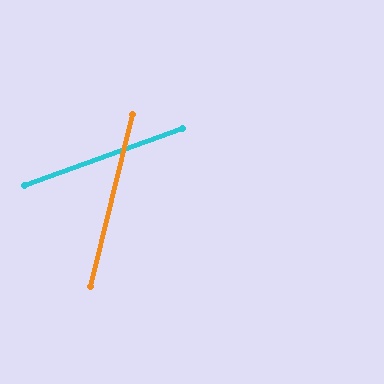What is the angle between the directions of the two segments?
Approximately 57 degrees.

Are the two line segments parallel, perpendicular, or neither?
Neither parallel nor perpendicular — they differ by about 57°.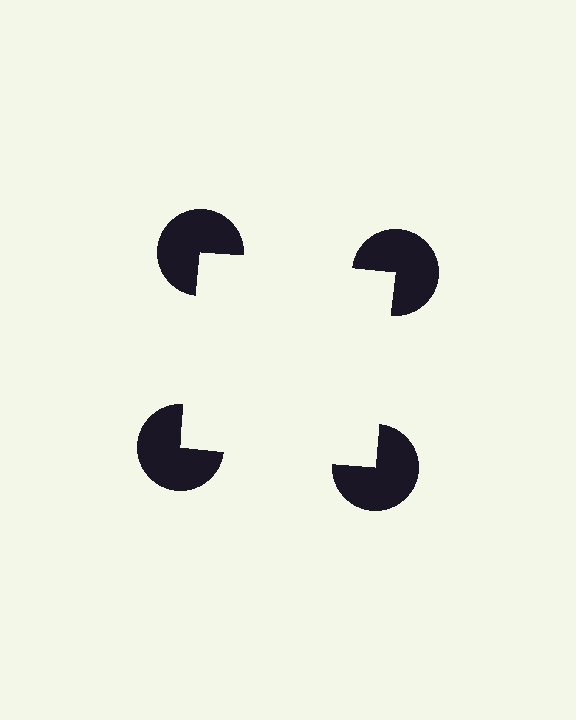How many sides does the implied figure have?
4 sides.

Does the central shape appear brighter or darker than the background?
It typically appears slightly brighter than the background, even though no actual brightness change is drawn.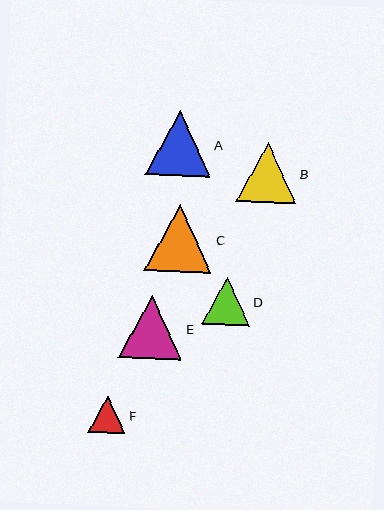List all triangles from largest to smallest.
From largest to smallest: C, A, E, B, D, F.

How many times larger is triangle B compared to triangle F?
Triangle B is approximately 1.6 times the size of triangle F.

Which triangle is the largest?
Triangle C is the largest with a size of approximately 67 pixels.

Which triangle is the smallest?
Triangle F is the smallest with a size of approximately 37 pixels.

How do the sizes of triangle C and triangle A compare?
Triangle C and triangle A are approximately the same size.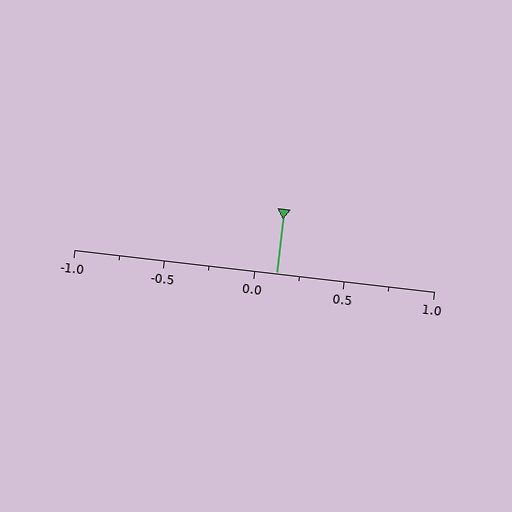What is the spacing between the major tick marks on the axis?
The major ticks are spaced 0.5 apart.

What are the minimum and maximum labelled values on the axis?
The axis runs from -1.0 to 1.0.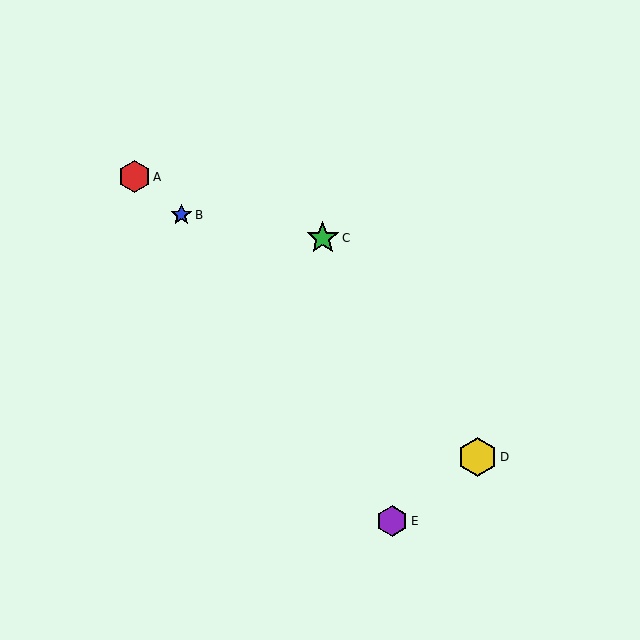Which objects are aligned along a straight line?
Objects A, B, D are aligned along a straight line.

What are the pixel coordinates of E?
Object E is at (392, 521).